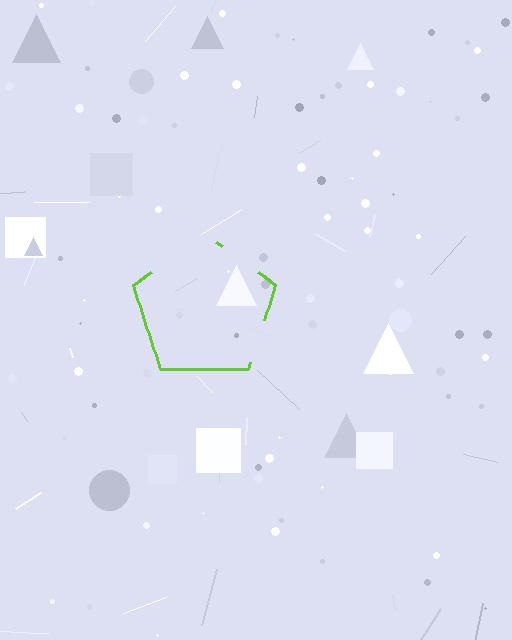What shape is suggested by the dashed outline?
The dashed outline suggests a pentagon.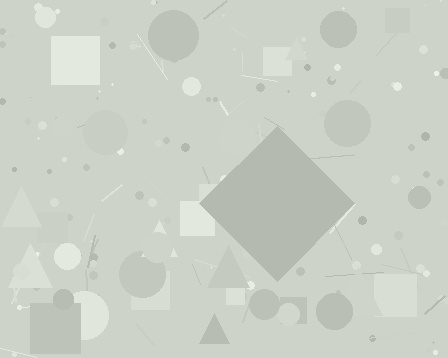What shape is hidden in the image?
A diamond is hidden in the image.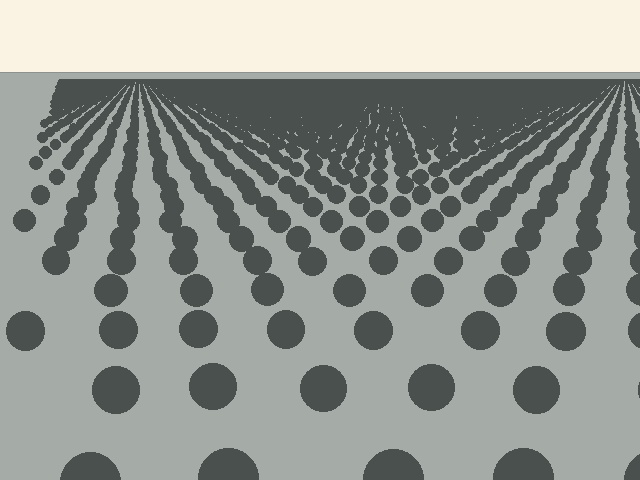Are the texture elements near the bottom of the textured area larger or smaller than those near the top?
Larger. Near the bottom, elements are closer to the viewer and appear at a bigger on-screen size.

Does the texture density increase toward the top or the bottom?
Density increases toward the top.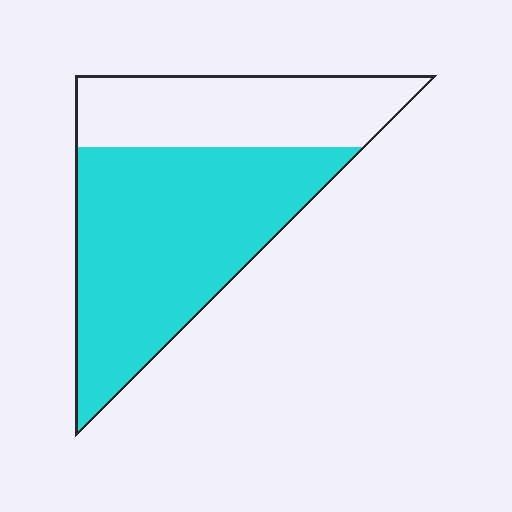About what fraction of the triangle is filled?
About five eighths (5/8).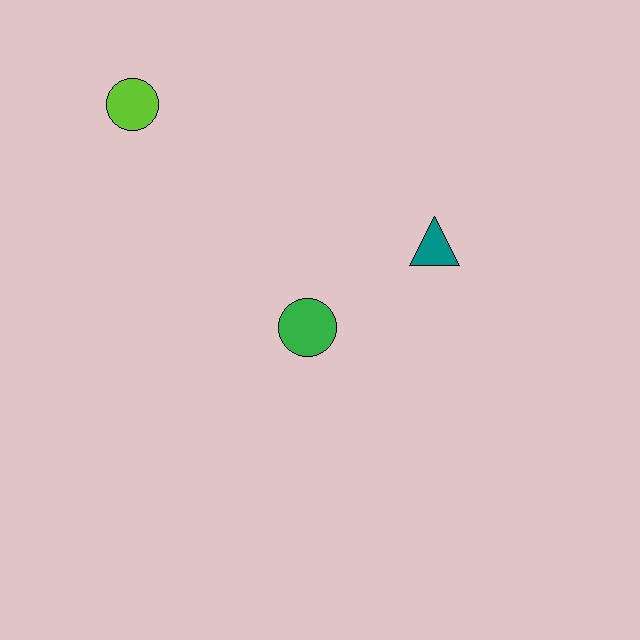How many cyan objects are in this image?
There are no cyan objects.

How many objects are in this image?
There are 3 objects.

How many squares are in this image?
There are no squares.